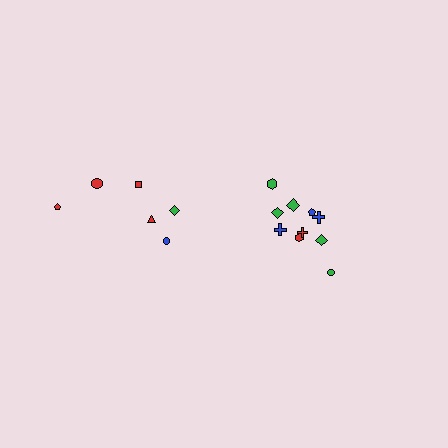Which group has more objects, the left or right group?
The right group.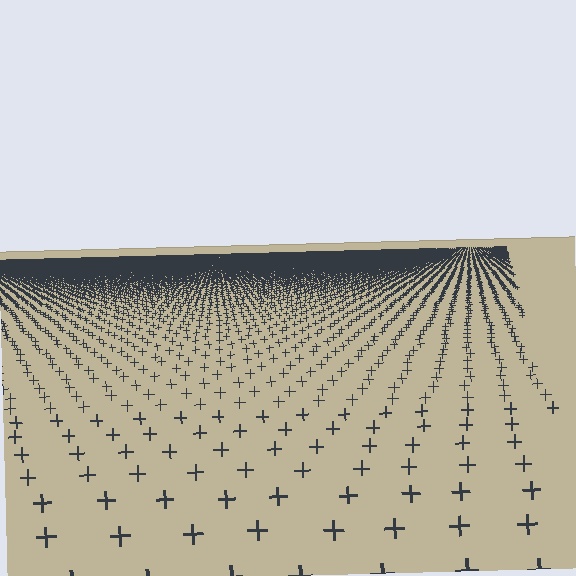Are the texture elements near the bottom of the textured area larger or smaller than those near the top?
Larger. Near the bottom, elements are closer to the viewer and appear at a bigger on-screen size.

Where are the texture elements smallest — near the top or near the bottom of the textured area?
Near the top.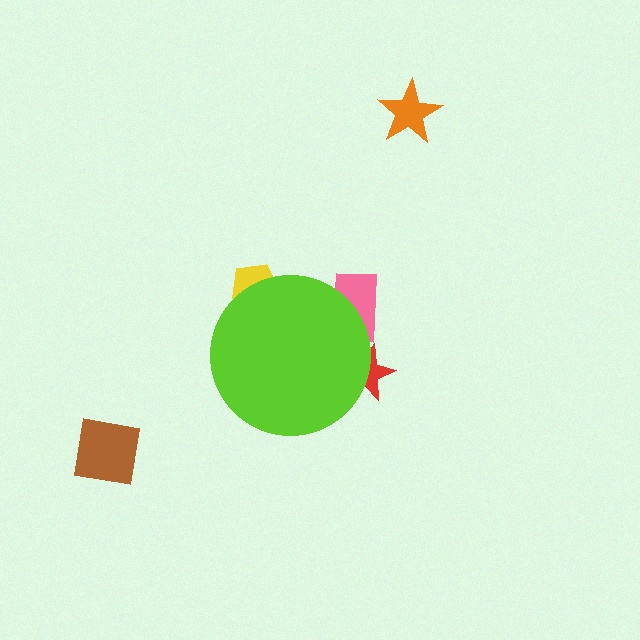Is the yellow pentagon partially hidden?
Yes, the yellow pentagon is partially hidden behind the lime circle.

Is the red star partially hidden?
Yes, the red star is partially hidden behind the lime circle.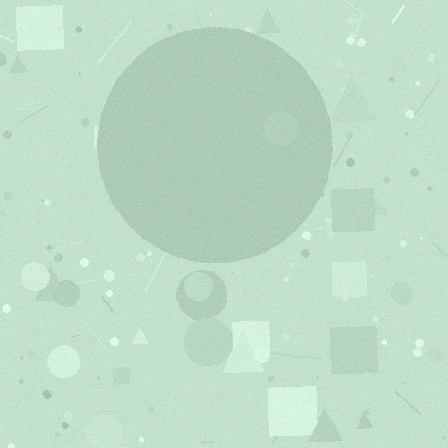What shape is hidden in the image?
A circle is hidden in the image.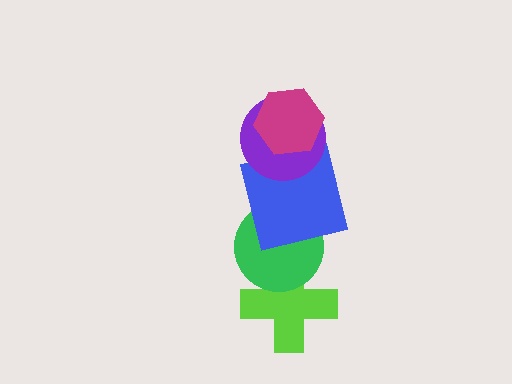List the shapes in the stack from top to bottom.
From top to bottom: the magenta hexagon, the purple circle, the blue square, the green circle, the lime cross.